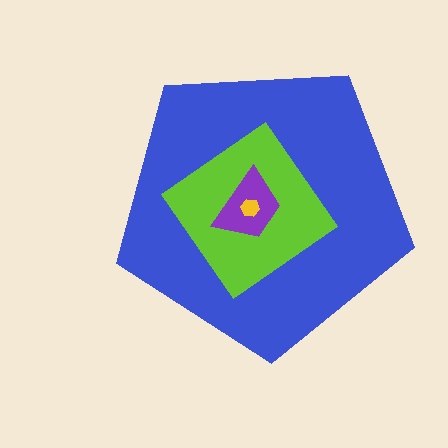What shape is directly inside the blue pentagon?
The lime diamond.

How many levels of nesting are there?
4.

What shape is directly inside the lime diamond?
The purple trapezoid.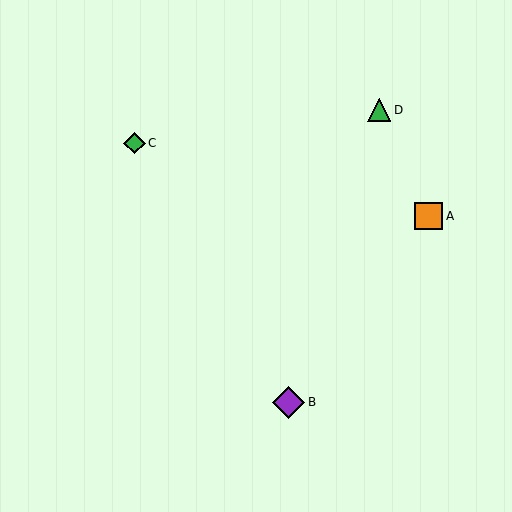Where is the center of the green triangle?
The center of the green triangle is at (379, 110).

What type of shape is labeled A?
Shape A is an orange square.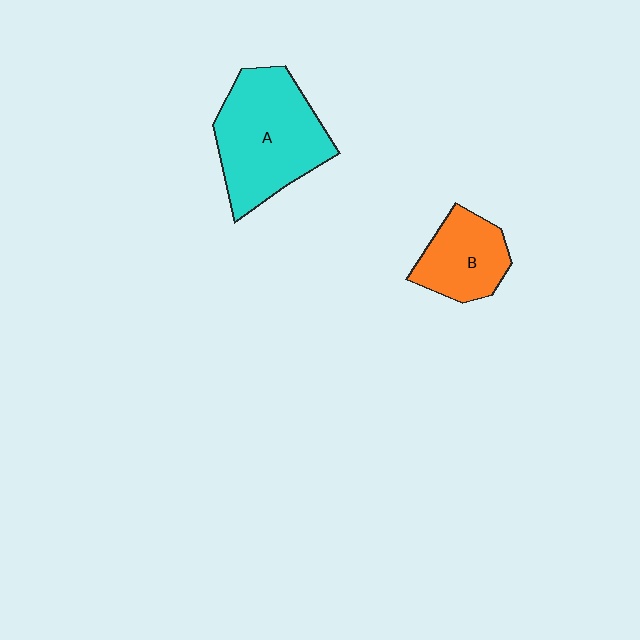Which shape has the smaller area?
Shape B (orange).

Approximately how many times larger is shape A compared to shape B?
Approximately 1.8 times.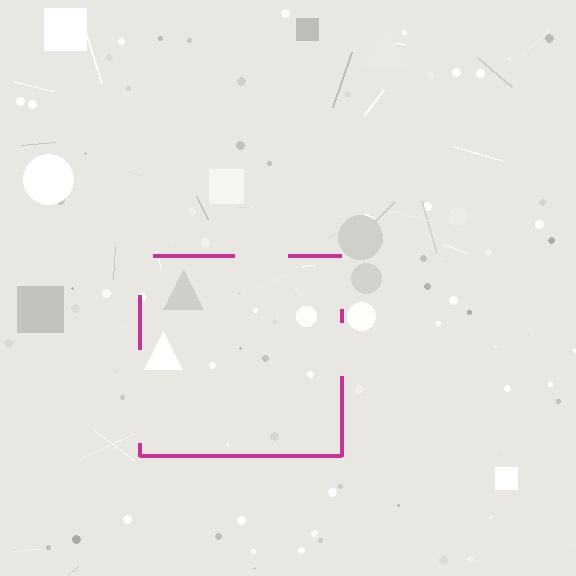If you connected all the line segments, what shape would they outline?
They would outline a square.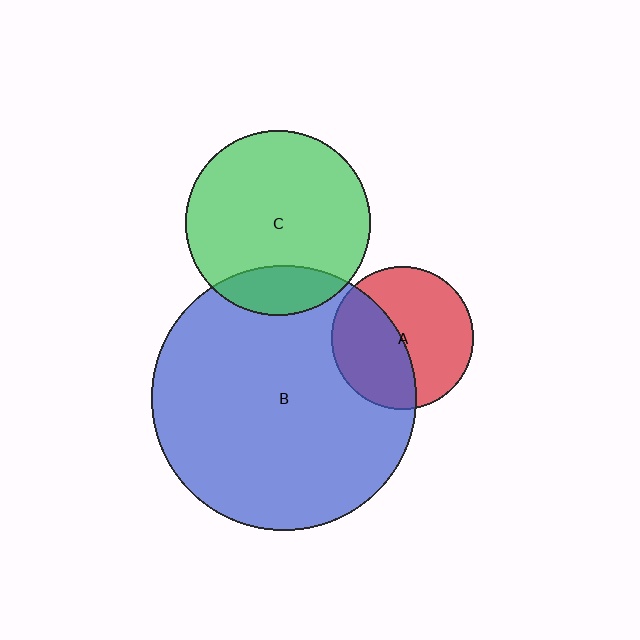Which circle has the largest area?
Circle B (blue).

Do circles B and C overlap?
Yes.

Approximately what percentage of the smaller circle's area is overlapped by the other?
Approximately 15%.